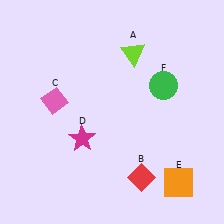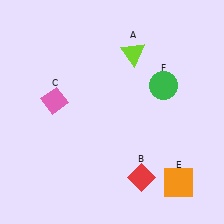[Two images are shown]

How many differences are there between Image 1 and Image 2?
There is 1 difference between the two images.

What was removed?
The magenta star (D) was removed in Image 2.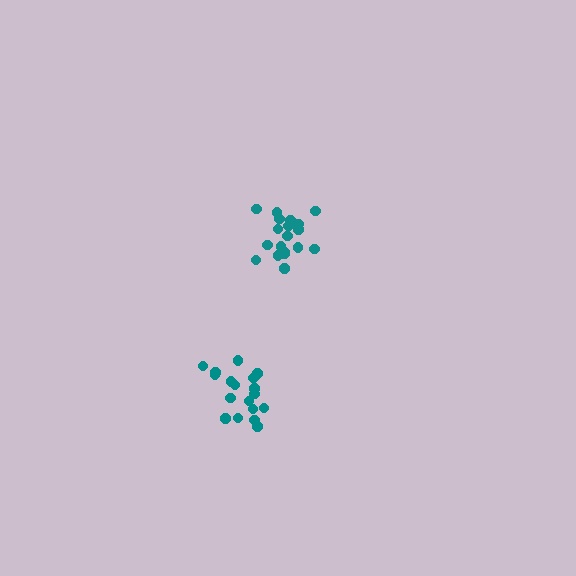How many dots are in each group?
Group 1: 18 dots, Group 2: 19 dots (37 total).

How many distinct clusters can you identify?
There are 2 distinct clusters.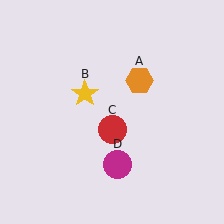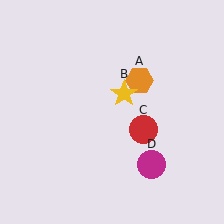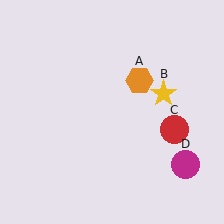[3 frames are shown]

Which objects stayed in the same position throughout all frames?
Orange hexagon (object A) remained stationary.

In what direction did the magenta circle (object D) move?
The magenta circle (object D) moved right.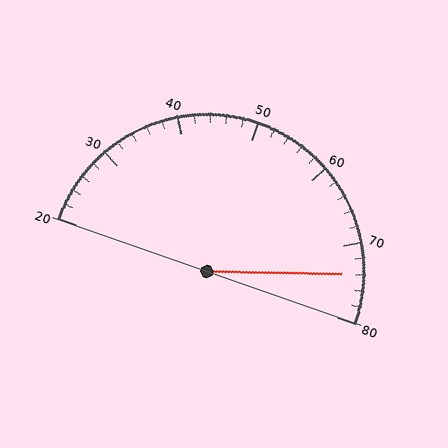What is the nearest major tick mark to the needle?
The nearest major tick mark is 70.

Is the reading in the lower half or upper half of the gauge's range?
The reading is in the upper half of the range (20 to 80).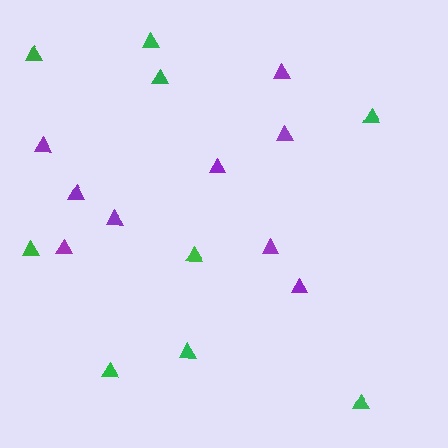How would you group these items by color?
There are 2 groups: one group of purple triangles (9) and one group of green triangles (9).